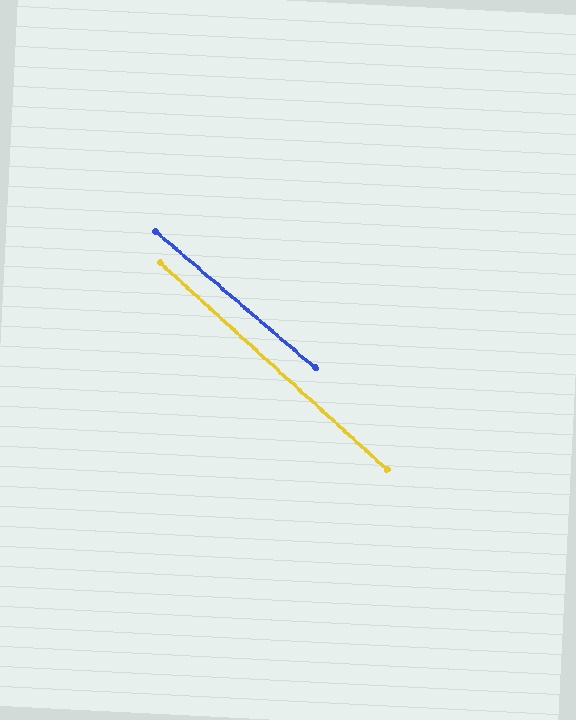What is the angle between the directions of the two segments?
Approximately 2 degrees.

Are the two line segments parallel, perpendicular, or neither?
Parallel — their directions differ by only 1.8°.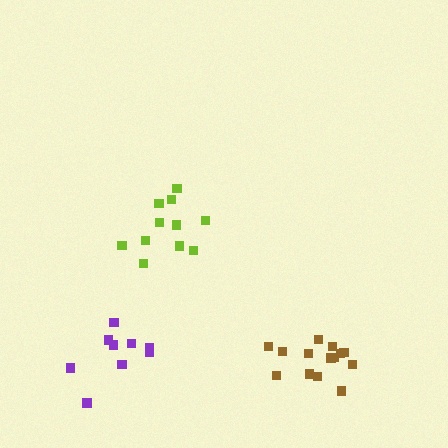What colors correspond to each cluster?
The clusters are colored: brown, purple, lime.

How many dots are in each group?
Group 1: 14 dots, Group 2: 9 dots, Group 3: 11 dots (34 total).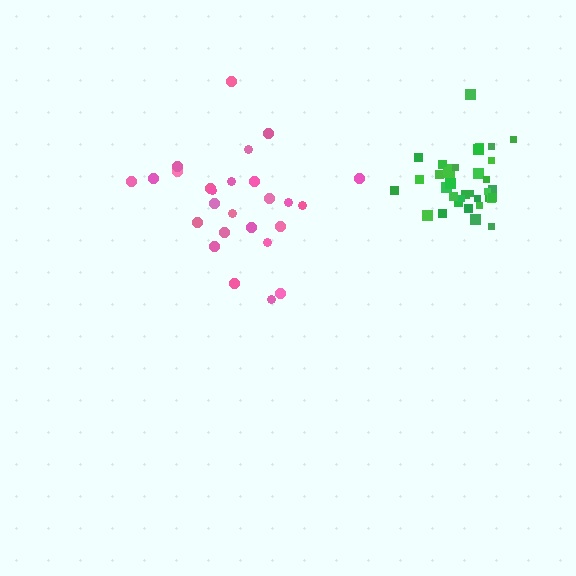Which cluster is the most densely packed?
Green.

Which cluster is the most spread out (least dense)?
Pink.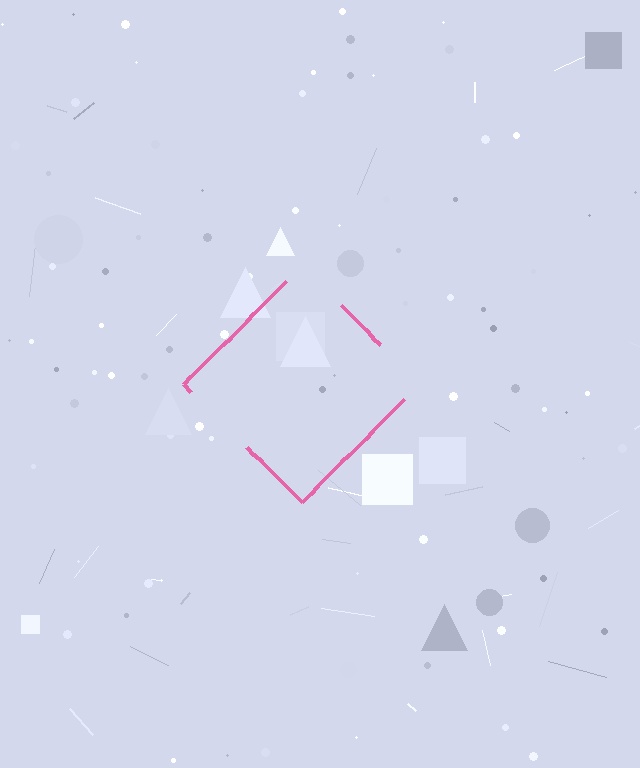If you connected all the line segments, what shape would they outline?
They would outline a diamond.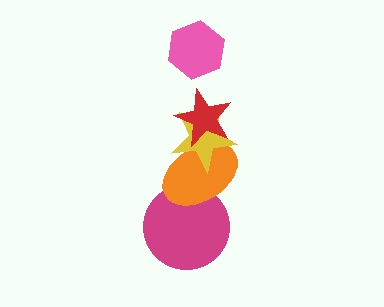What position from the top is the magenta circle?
The magenta circle is 5th from the top.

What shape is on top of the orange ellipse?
The yellow star is on top of the orange ellipse.